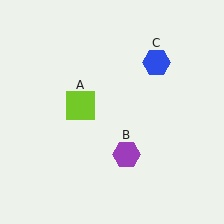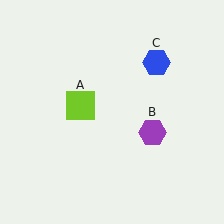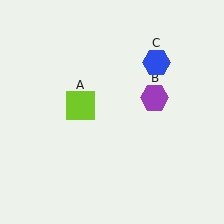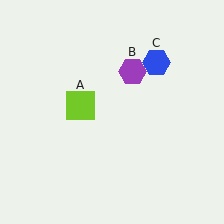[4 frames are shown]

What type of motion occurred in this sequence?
The purple hexagon (object B) rotated counterclockwise around the center of the scene.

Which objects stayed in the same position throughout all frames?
Lime square (object A) and blue hexagon (object C) remained stationary.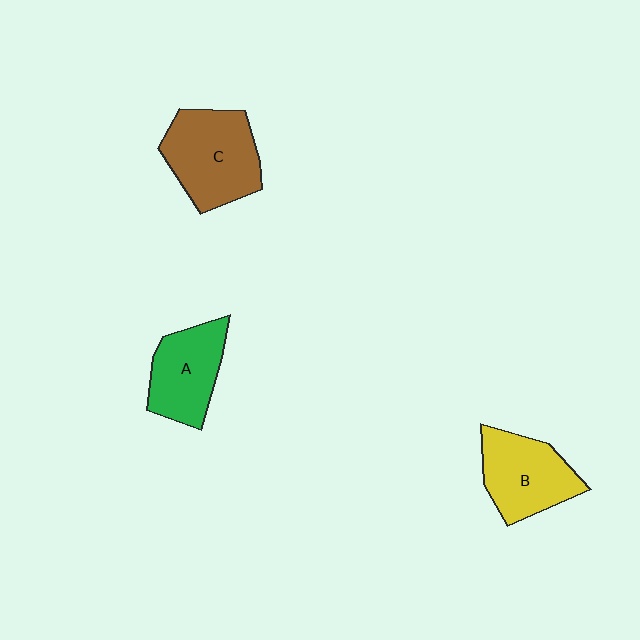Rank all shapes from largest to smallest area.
From largest to smallest: C (brown), B (yellow), A (green).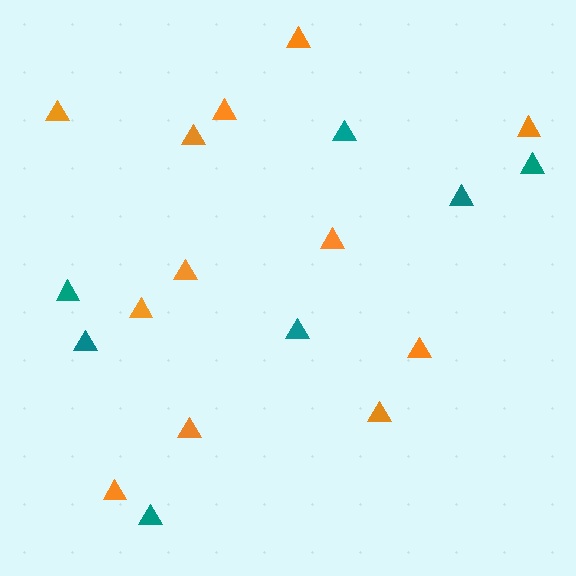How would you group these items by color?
There are 2 groups: one group of orange triangles (12) and one group of teal triangles (7).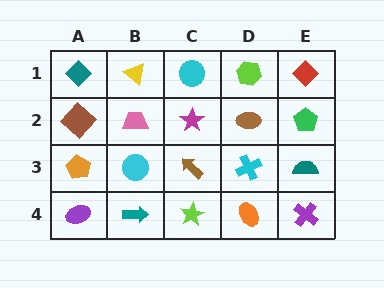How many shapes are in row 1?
5 shapes.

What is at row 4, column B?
A teal arrow.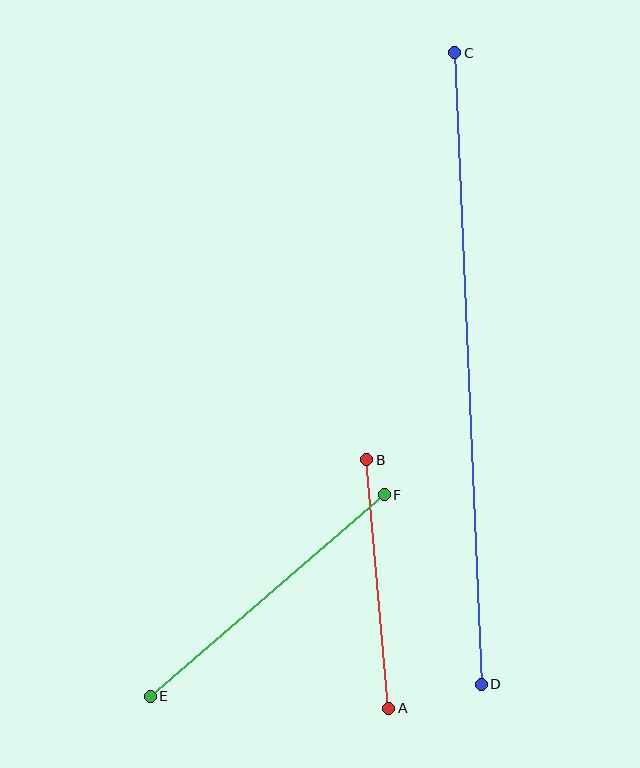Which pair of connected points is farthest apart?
Points C and D are farthest apart.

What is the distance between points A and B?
The distance is approximately 250 pixels.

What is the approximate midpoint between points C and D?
The midpoint is at approximately (468, 368) pixels.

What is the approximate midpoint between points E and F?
The midpoint is at approximately (267, 596) pixels.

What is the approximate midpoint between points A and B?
The midpoint is at approximately (378, 584) pixels.